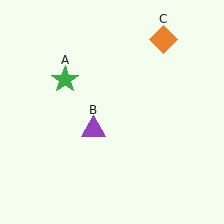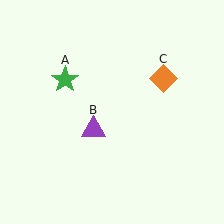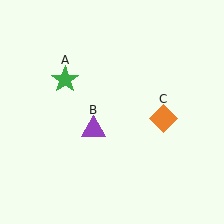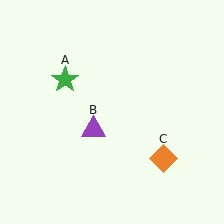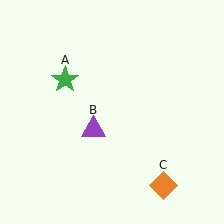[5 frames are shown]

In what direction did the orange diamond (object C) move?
The orange diamond (object C) moved down.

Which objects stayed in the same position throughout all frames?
Green star (object A) and purple triangle (object B) remained stationary.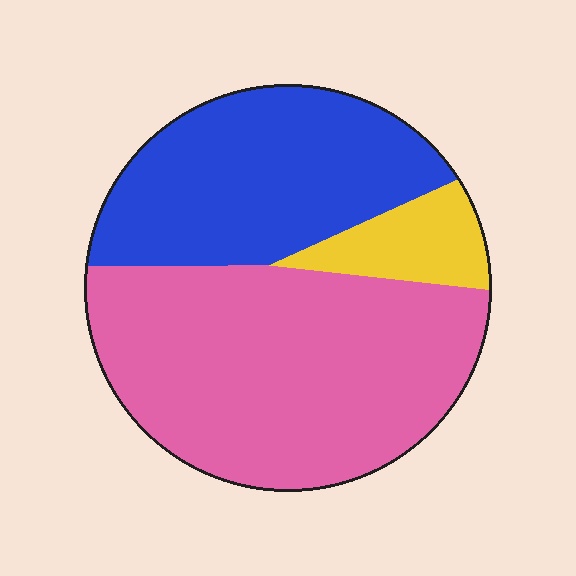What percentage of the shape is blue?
Blue takes up between a third and a half of the shape.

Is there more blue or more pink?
Pink.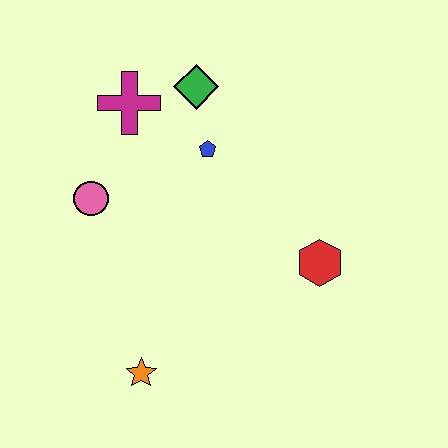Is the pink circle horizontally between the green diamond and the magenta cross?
No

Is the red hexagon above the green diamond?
No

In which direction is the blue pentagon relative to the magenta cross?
The blue pentagon is to the right of the magenta cross.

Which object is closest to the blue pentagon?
The green diamond is closest to the blue pentagon.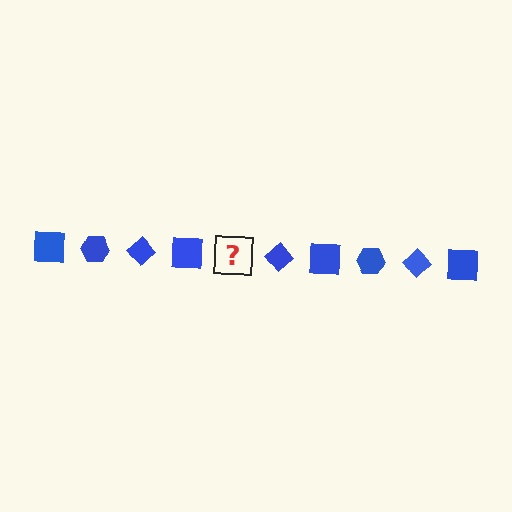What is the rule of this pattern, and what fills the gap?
The rule is that the pattern cycles through square, hexagon, diamond shapes in blue. The gap should be filled with a blue hexagon.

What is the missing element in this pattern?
The missing element is a blue hexagon.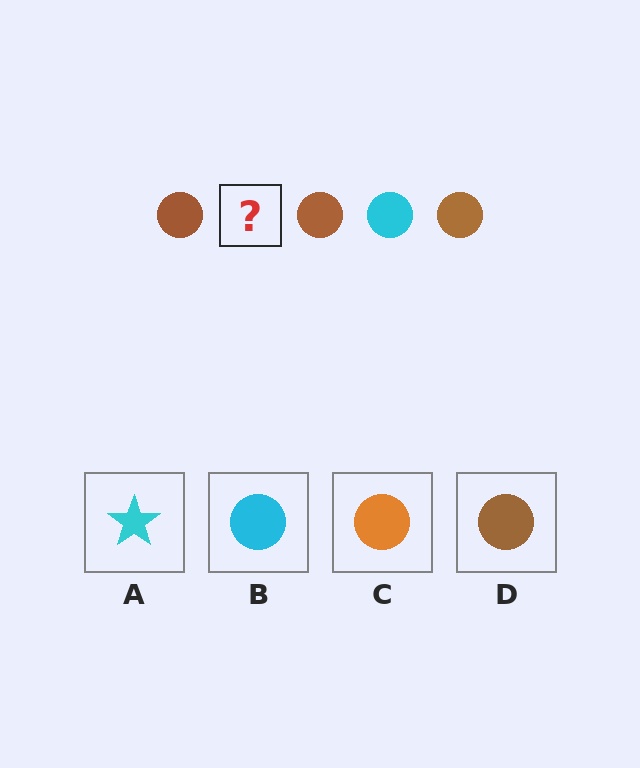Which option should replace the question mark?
Option B.